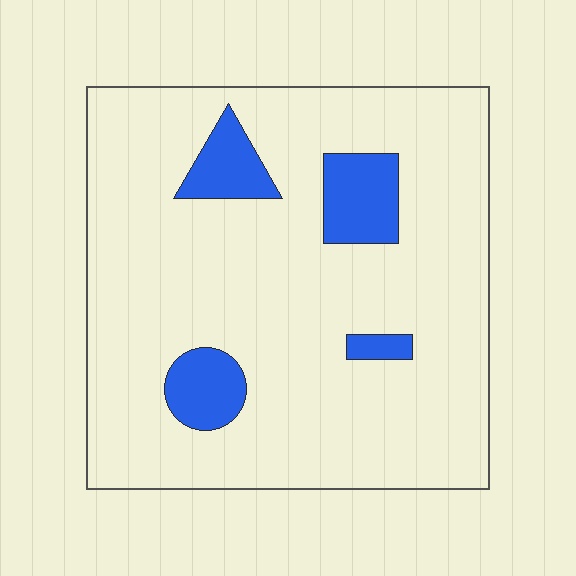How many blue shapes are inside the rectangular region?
4.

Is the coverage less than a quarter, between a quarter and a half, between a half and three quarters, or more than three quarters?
Less than a quarter.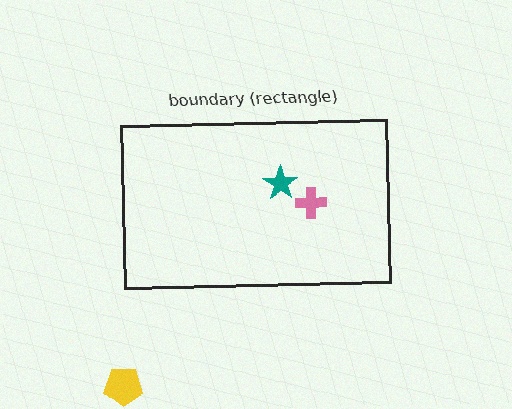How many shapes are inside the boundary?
2 inside, 1 outside.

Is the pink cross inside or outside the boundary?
Inside.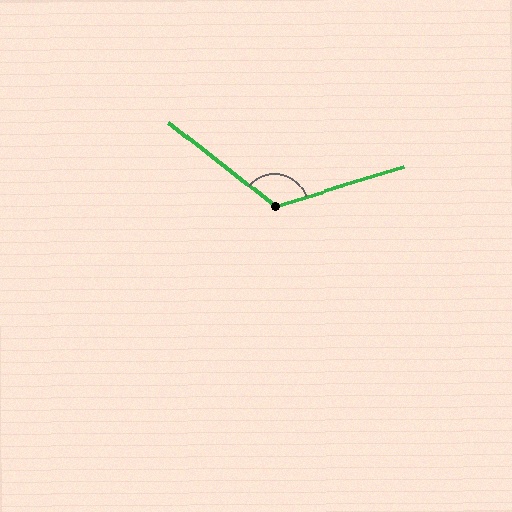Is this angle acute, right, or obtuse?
It is obtuse.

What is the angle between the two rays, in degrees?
Approximately 125 degrees.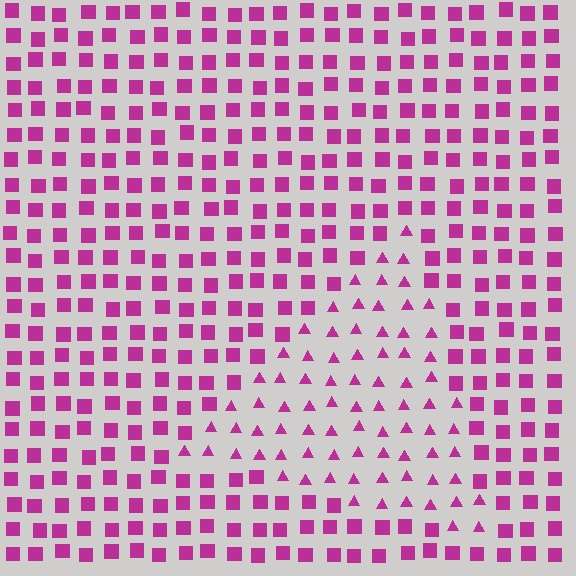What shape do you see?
I see a triangle.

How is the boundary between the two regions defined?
The boundary is defined by a change in element shape: triangles inside vs. squares outside. All elements share the same color and spacing.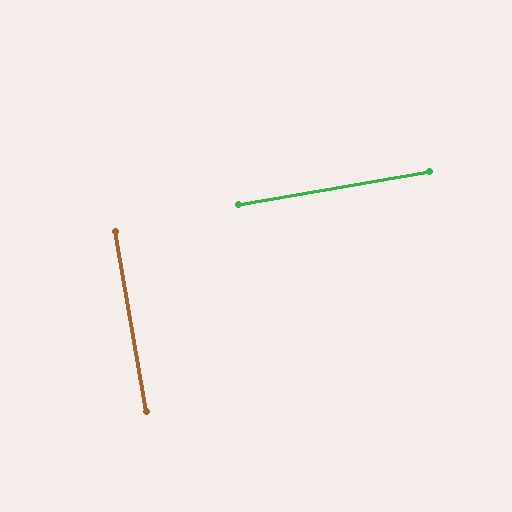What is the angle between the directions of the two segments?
Approximately 90 degrees.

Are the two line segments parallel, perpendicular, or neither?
Perpendicular — they meet at approximately 90°.